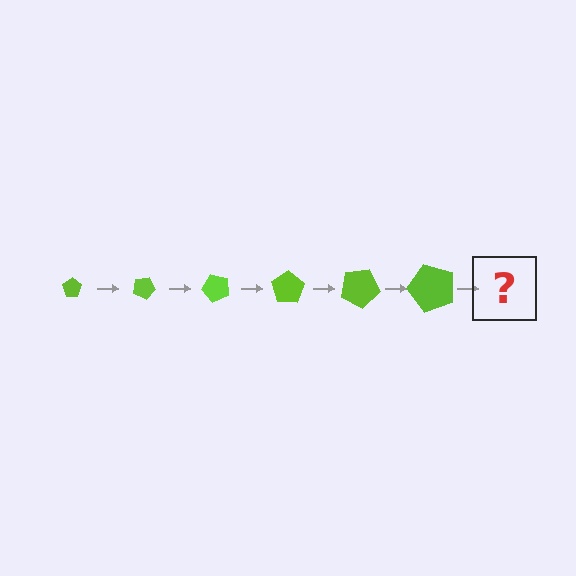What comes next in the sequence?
The next element should be a pentagon, larger than the previous one and rotated 150 degrees from the start.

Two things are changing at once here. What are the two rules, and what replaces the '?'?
The two rules are that the pentagon grows larger each step and it rotates 25 degrees each step. The '?' should be a pentagon, larger than the previous one and rotated 150 degrees from the start.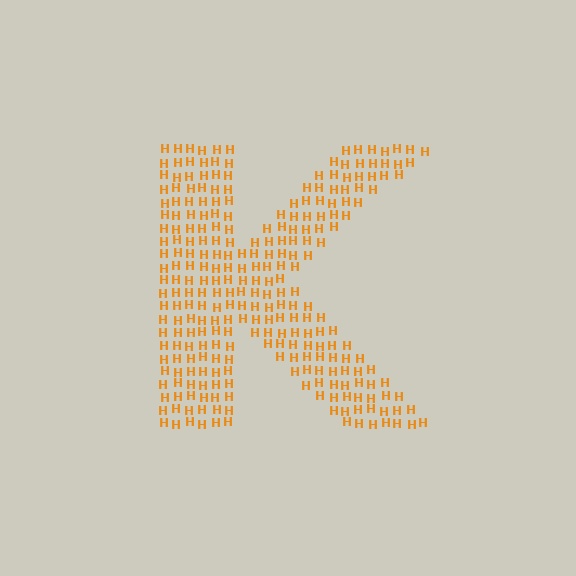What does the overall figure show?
The overall figure shows the letter K.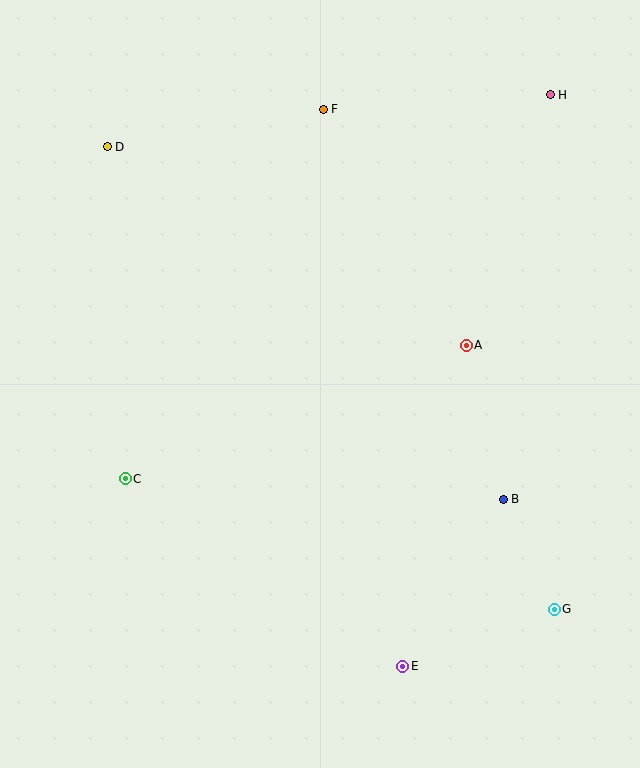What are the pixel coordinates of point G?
Point G is at (554, 609).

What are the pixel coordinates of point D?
Point D is at (107, 147).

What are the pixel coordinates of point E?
Point E is at (403, 666).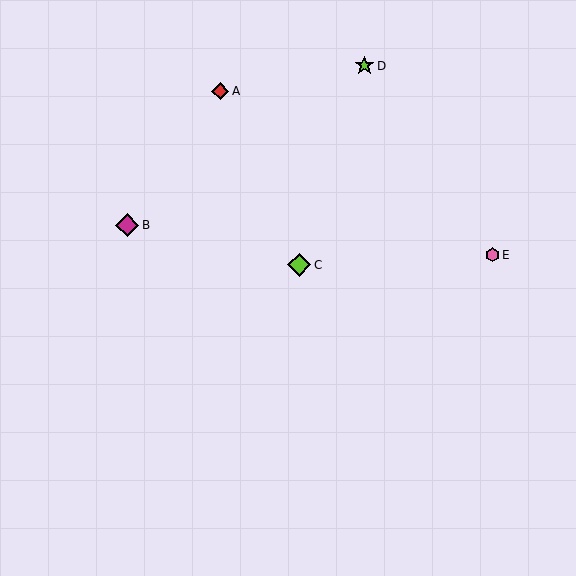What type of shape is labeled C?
Shape C is a lime diamond.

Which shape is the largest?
The lime diamond (labeled C) is the largest.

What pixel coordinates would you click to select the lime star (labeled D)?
Click at (364, 66) to select the lime star D.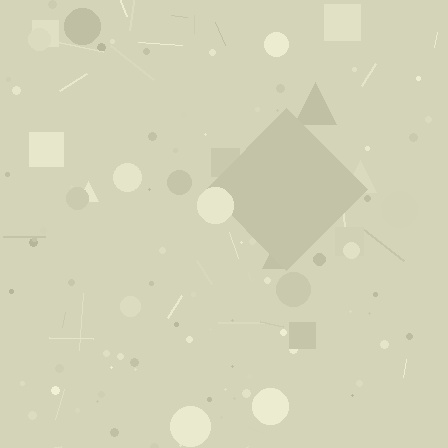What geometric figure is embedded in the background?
A diamond is embedded in the background.